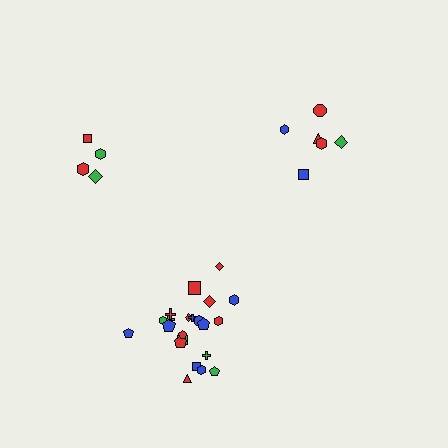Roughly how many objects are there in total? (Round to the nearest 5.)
Roughly 30 objects in total.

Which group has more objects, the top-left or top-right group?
The top-right group.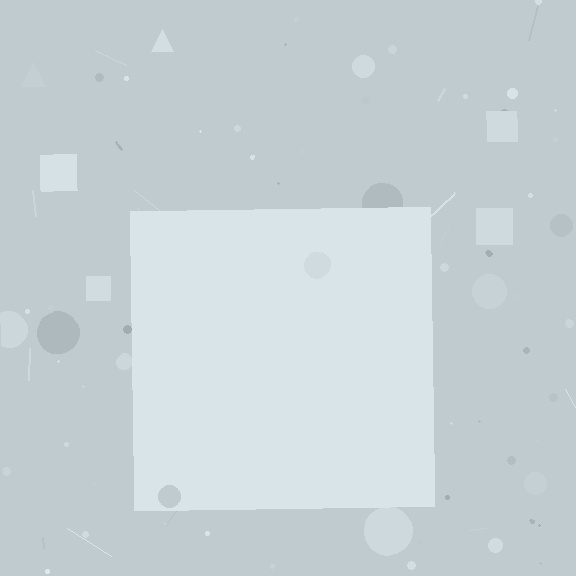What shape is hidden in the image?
A square is hidden in the image.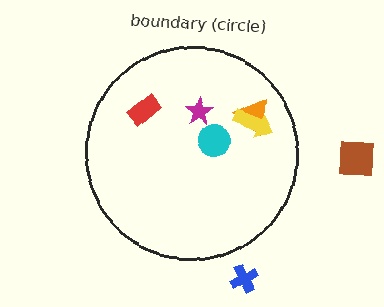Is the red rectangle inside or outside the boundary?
Inside.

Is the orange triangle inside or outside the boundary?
Inside.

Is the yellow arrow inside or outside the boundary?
Inside.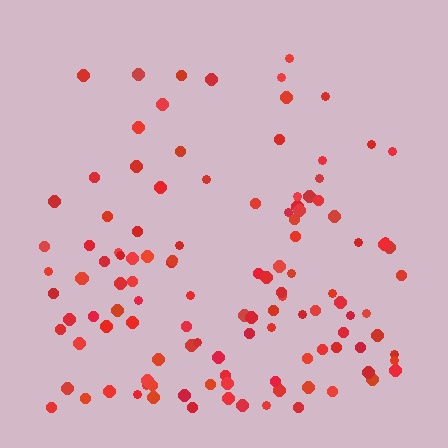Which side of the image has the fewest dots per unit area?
The top.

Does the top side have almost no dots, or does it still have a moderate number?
Still a moderate number, just noticeably fewer than the bottom.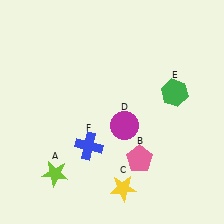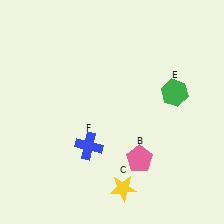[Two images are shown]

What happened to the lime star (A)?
The lime star (A) was removed in Image 2. It was in the bottom-left area of Image 1.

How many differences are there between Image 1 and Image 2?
There are 2 differences between the two images.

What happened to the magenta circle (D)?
The magenta circle (D) was removed in Image 2. It was in the bottom-right area of Image 1.